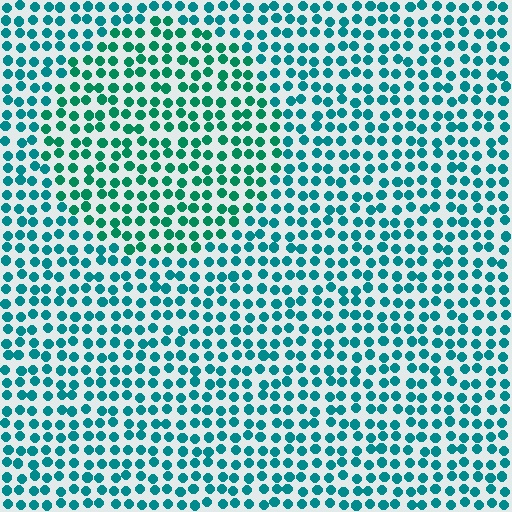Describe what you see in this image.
The image is filled with small teal elements in a uniform arrangement. A circle-shaped region is visible where the elements are tinted to a slightly different hue, forming a subtle color boundary.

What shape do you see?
I see a circle.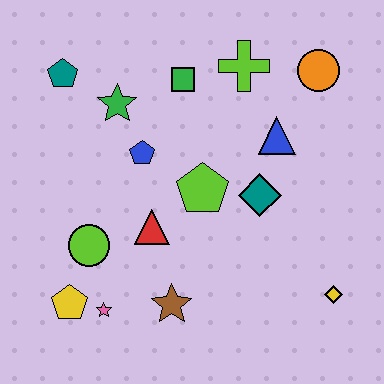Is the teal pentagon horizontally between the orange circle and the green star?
No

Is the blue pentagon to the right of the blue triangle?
No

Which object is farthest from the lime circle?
The orange circle is farthest from the lime circle.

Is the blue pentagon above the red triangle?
Yes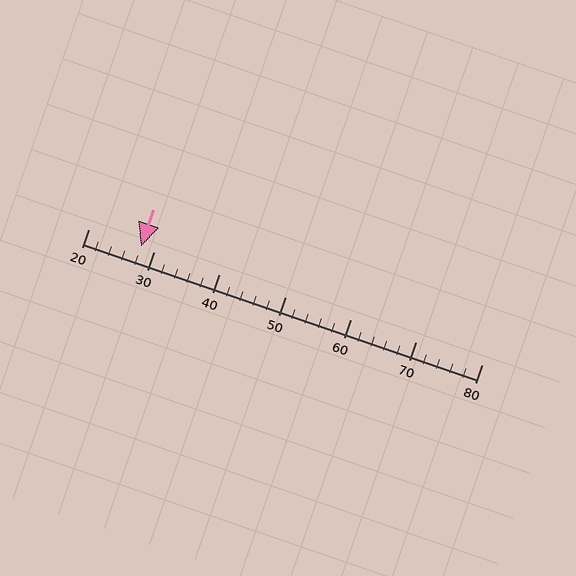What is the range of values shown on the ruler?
The ruler shows values from 20 to 80.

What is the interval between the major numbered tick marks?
The major tick marks are spaced 10 units apart.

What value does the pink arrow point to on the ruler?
The pink arrow points to approximately 28.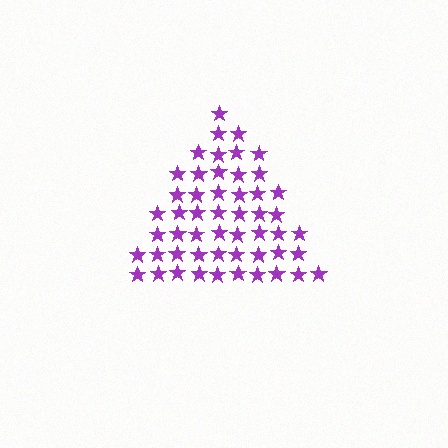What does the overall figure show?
The overall figure shows a triangle.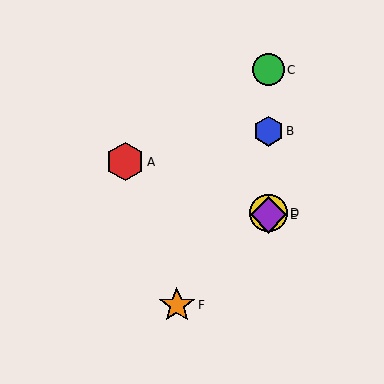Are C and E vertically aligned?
Yes, both are at x≈268.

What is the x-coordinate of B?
Object B is at x≈268.